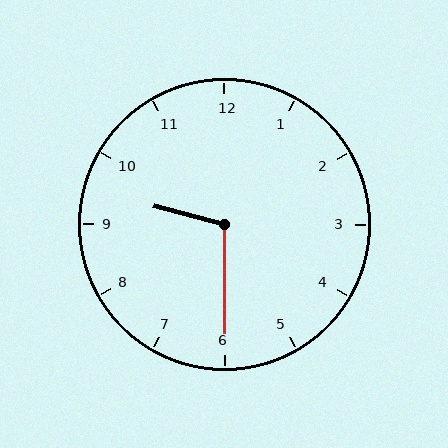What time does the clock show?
9:30.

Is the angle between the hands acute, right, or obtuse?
It is obtuse.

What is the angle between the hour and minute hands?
Approximately 105 degrees.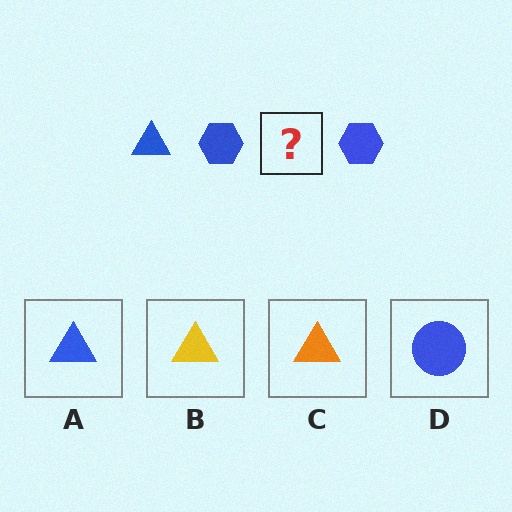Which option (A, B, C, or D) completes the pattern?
A.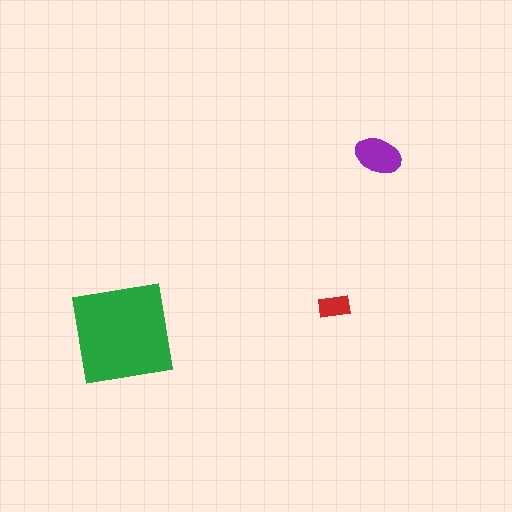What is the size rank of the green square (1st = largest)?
1st.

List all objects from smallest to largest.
The red rectangle, the purple ellipse, the green square.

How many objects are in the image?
There are 3 objects in the image.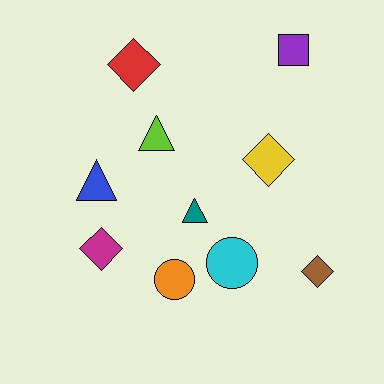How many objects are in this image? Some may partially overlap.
There are 10 objects.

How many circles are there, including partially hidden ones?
There are 2 circles.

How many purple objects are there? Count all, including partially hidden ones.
There is 1 purple object.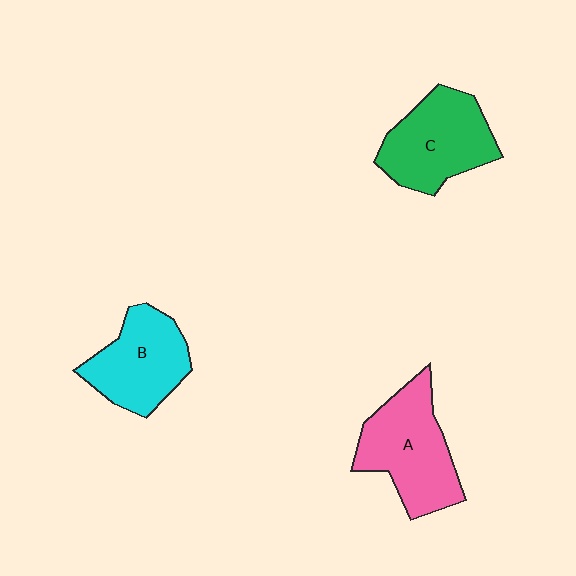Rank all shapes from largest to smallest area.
From largest to smallest: A (pink), C (green), B (cyan).